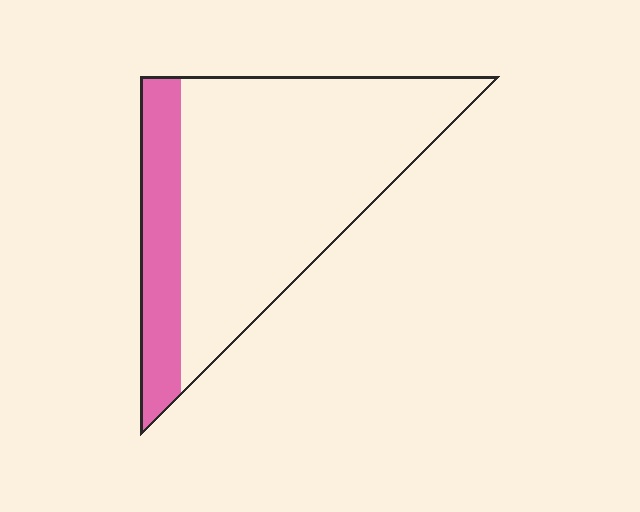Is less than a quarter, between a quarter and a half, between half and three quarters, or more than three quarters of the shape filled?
Less than a quarter.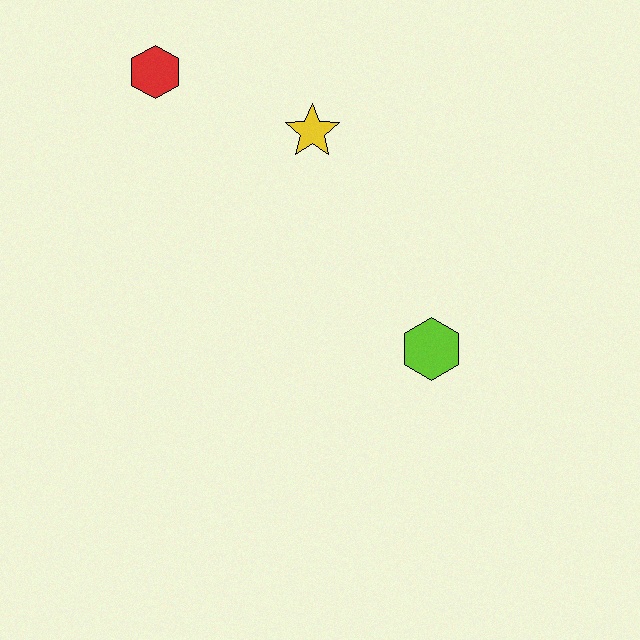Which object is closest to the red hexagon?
The yellow star is closest to the red hexagon.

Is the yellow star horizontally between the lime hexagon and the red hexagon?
Yes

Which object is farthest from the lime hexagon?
The red hexagon is farthest from the lime hexagon.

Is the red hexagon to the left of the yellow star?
Yes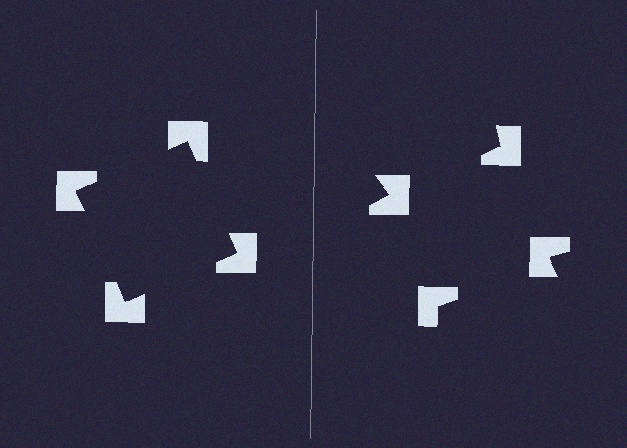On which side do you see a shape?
An illusory square appears on the left side. On the right side the wedge cuts are rotated, so no coherent shape forms.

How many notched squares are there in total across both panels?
8 — 4 on each side.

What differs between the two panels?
The notched squares are positioned identically on both sides; only the wedge orientations differ. On the left they align to a square; on the right they are misaligned.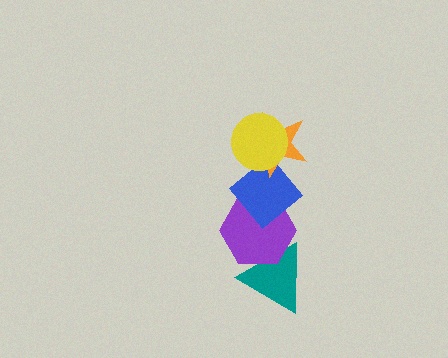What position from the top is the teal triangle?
The teal triangle is 5th from the top.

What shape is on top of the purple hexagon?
The blue diamond is on top of the purple hexagon.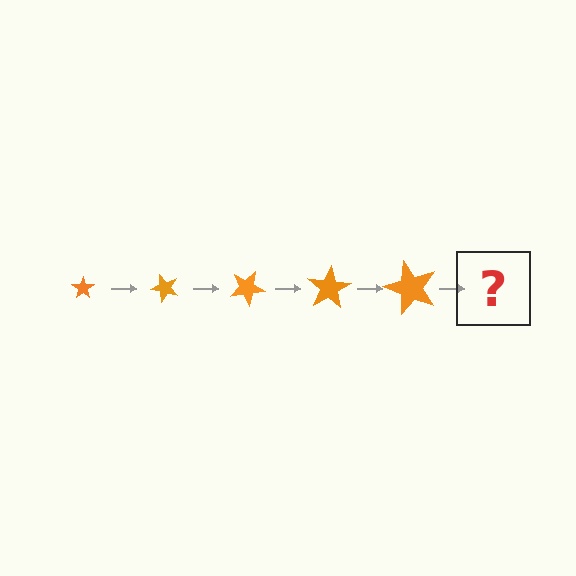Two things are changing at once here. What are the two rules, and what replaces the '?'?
The two rules are that the star grows larger each step and it rotates 50 degrees each step. The '?' should be a star, larger than the previous one and rotated 250 degrees from the start.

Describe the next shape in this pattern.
It should be a star, larger than the previous one and rotated 250 degrees from the start.